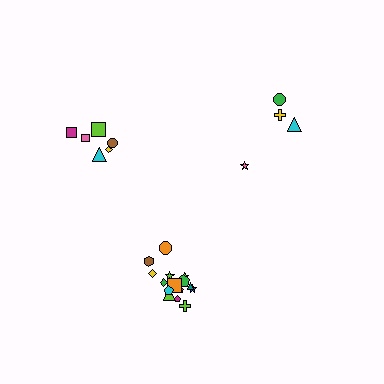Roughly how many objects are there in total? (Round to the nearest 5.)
Roughly 25 objects in total.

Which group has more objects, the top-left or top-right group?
The top-left group.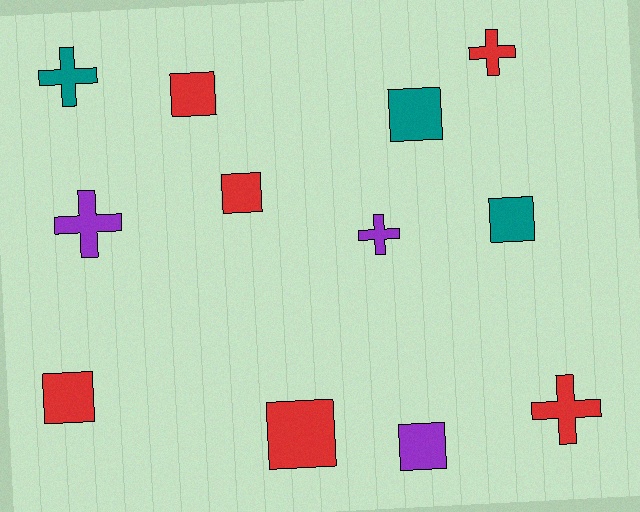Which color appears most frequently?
Red, with 6 objects.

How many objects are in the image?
There are 12 objects.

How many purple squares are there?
There is 1 purple square.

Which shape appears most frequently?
Square, with 7 objects.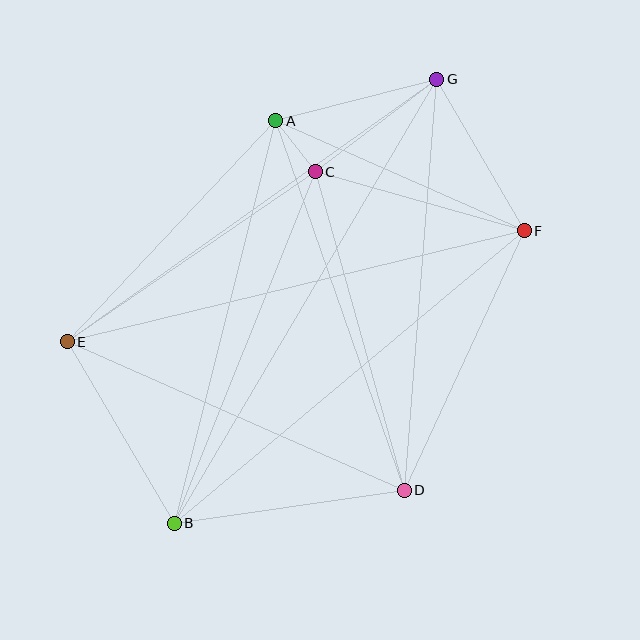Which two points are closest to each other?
Points A and C are closest to each other.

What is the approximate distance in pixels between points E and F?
The distance between E and F is approximately 470 pixels.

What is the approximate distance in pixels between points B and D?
The distance between B and D is approximately 232 pixels.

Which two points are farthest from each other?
Points B and G are farthest from each other.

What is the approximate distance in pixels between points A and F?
The distance between A and F is approximately 271 pixels.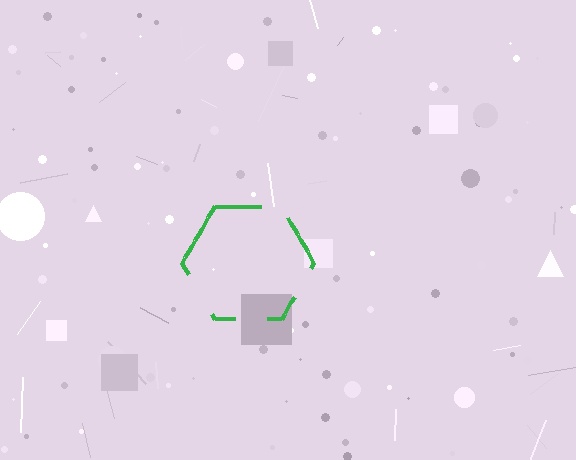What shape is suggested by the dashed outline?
The dashed outline suggests a hexagon.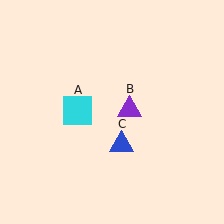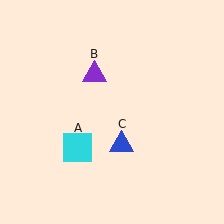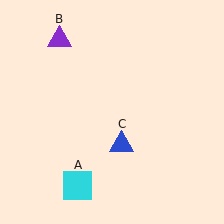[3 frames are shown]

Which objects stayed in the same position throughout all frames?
Blue triangle (object C) remained stationary.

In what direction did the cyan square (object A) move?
The cyan square (object A) moved down.